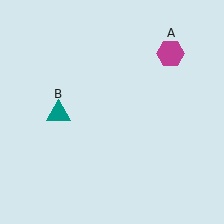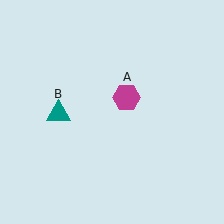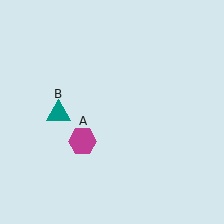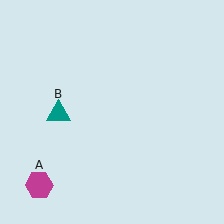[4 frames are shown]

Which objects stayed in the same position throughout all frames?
Teal triangle (object B) remained stationary.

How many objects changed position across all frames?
1 object changed position: magenta hexagon (object A).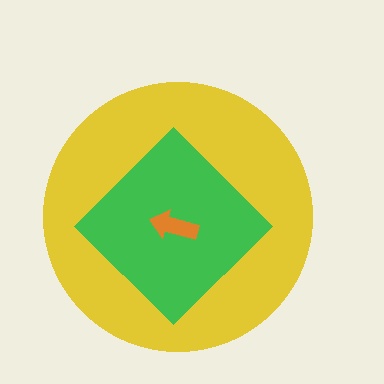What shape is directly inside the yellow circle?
The green diamond.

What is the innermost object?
The orange arrow.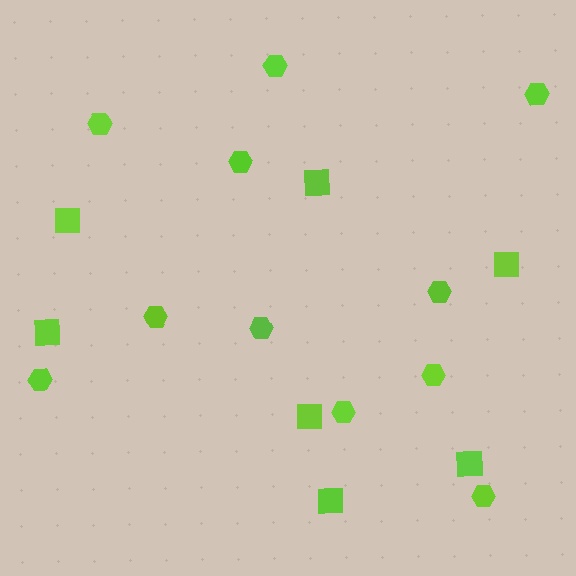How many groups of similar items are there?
There are 2 groups: one group of hexagons (11) and one group of squares (7).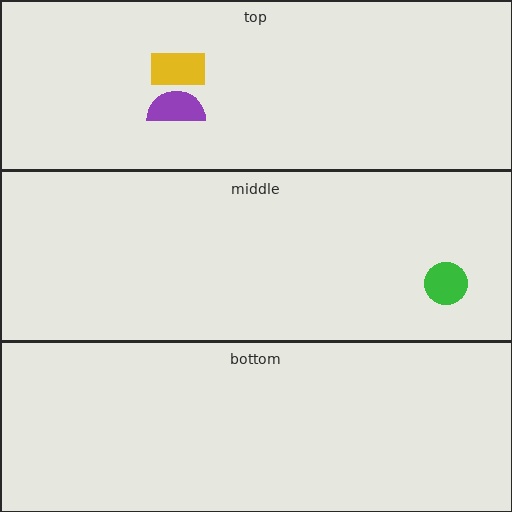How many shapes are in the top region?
2.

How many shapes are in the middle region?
1.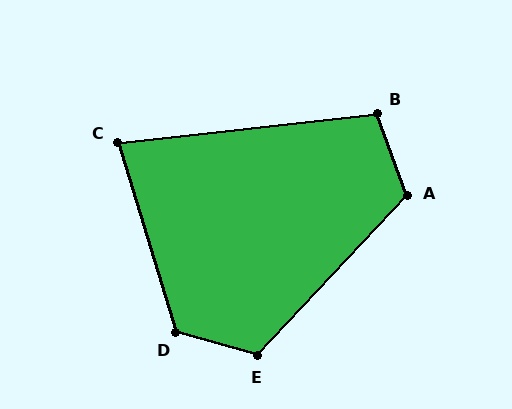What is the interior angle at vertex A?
Approximately 117 degrees (obtuse).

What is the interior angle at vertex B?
Approximately 104 degrees (obtuse).